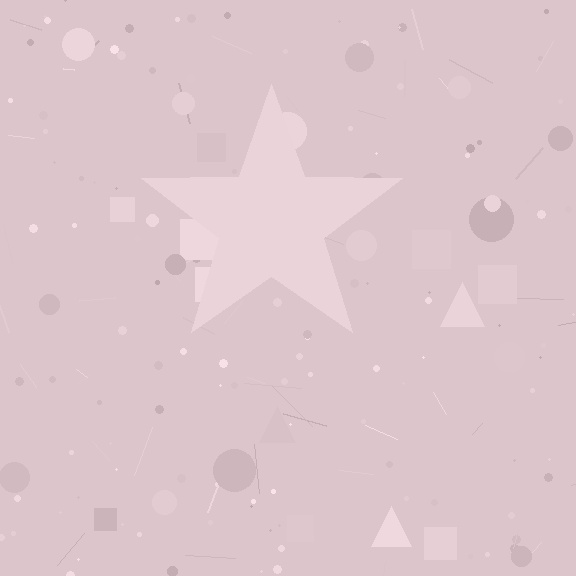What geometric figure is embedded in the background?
A star is embedded in the background.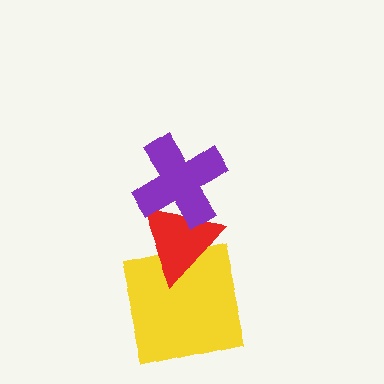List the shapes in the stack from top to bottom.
From top to bottom: the purple cross, the red triangle, the yellow square.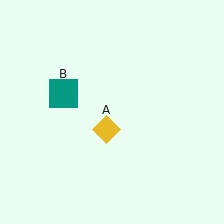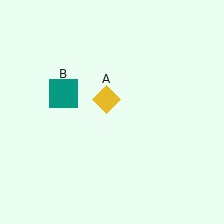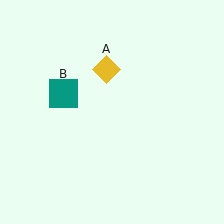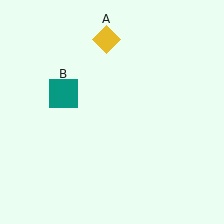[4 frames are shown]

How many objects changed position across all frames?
1 object changed position: yellow diamond (object A).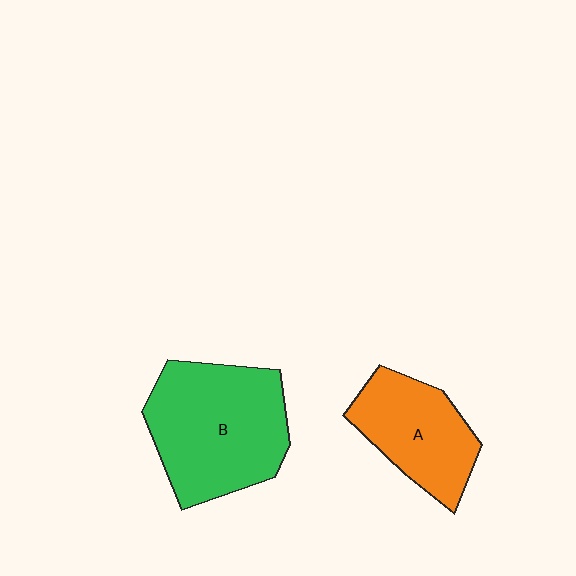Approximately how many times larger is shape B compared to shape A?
Approximately 1.5 times.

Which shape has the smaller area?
Shape A (orange).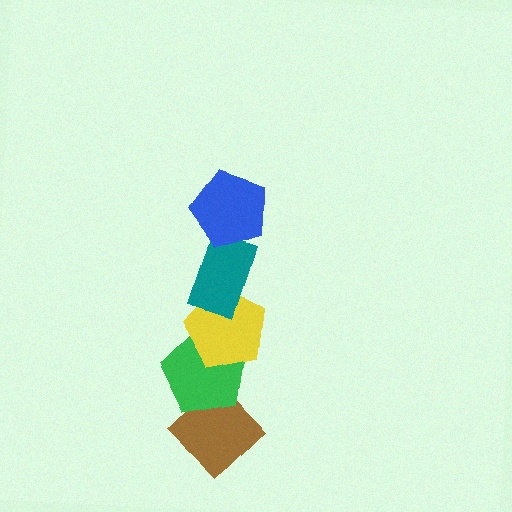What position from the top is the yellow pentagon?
The yellow pentagon is 3rd from the top.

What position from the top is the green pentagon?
The green pentagon is 4th from the top.